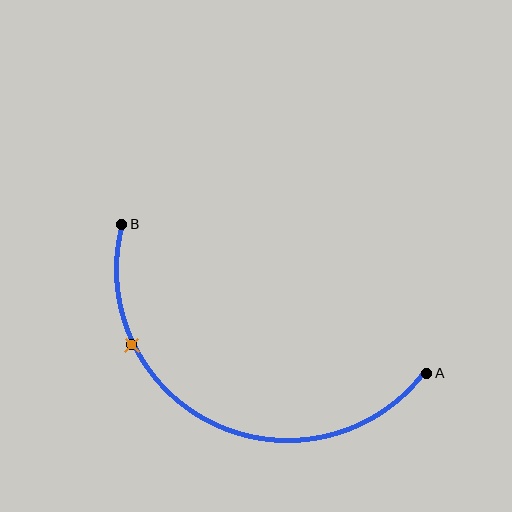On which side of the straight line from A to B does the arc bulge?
The arc bulges below the straight line connecting A and B.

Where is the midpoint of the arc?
The arc midpoint is the point on the curve farthest from the straight line joining A and B. It sits below that line.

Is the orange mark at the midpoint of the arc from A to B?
No. The orange mark lies on the arc but is closer to endpoint B. The arc midpoint would be at the point on the curve equidistant along the arc from both A and B.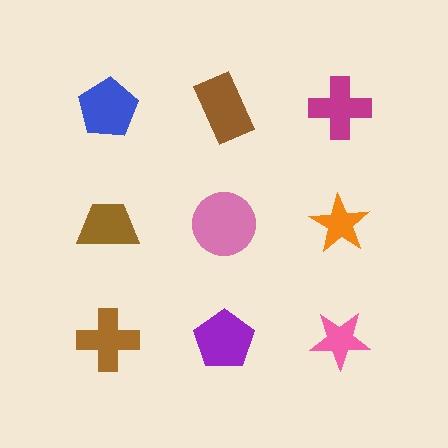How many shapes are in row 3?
3 shapes.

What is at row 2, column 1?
A brown trapezoid.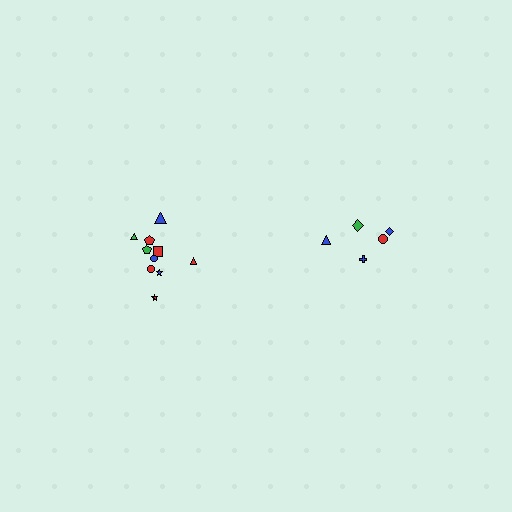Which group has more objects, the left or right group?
The left group.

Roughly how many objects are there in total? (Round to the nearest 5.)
Roughly 15 objects in total.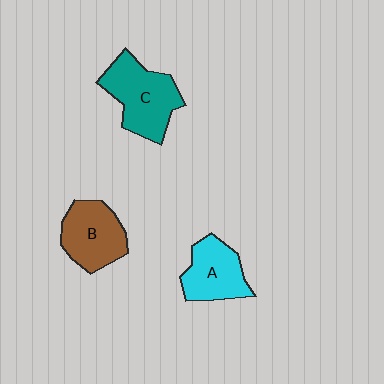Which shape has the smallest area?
Shape A (cyan).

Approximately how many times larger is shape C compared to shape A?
Approximately 1.3 times.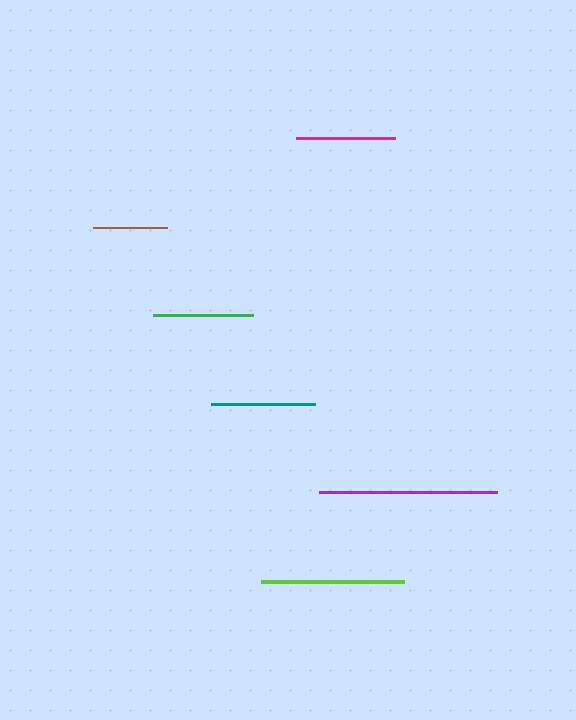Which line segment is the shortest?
The brown line is the shortest at approximately 74 pixels.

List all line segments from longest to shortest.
From longest to shortest: purple, lime, teal, green, magenta, brown.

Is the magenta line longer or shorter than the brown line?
The magenta line is longer than the brown line.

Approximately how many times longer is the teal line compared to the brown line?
The teal line is approximately 1.4 times the length of the brown line.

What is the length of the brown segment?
The brown segment is approximately 74 pixels long.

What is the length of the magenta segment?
The magenta segment is approximately 99 pixels long.